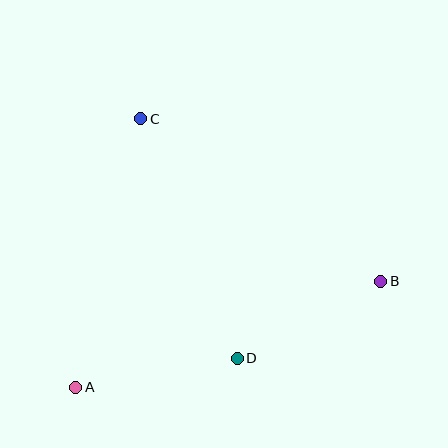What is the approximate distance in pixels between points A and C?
The distance between A and C is approximately 276 pixels.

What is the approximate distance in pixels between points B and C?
The distance between B and C is approximately 290 pixels.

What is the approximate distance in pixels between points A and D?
The distance between A and D is approximately 164 pixels.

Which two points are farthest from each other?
Points A and B are farthest from each other.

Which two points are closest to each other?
Points B and D are closest to each other.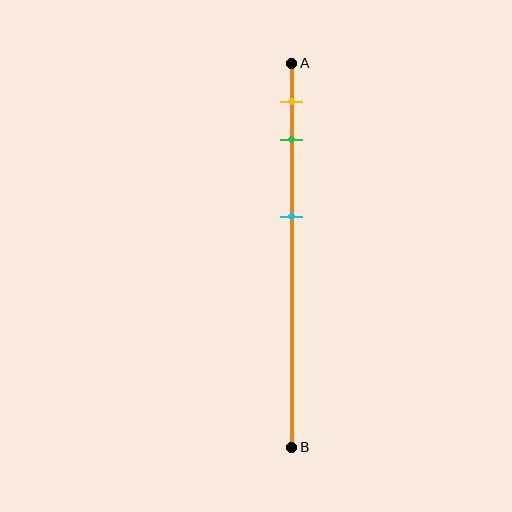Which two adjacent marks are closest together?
The yellow and green marks are the closest adjacent pair.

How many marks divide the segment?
There are 3 marks dividing the segment.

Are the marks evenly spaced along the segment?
No, the marks are not evenly spaced.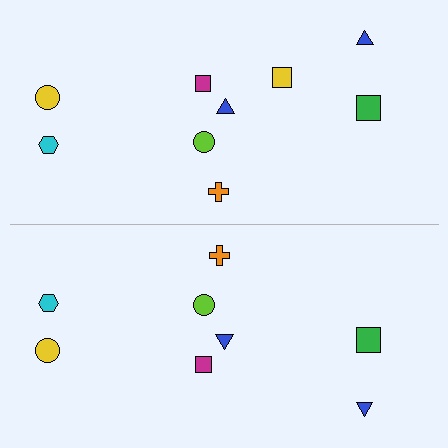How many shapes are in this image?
There are 17 shapes in this image.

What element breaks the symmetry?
A yellow square is missing from the bottom side.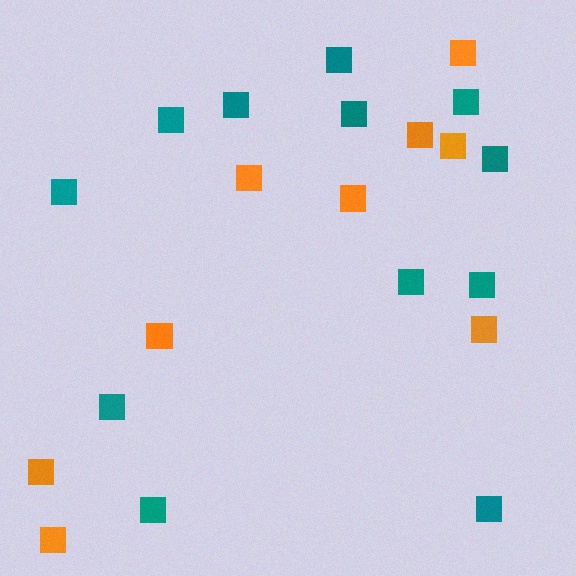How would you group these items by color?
There are 2 groups: one group of teal squares (12) and one group of orange squares (9).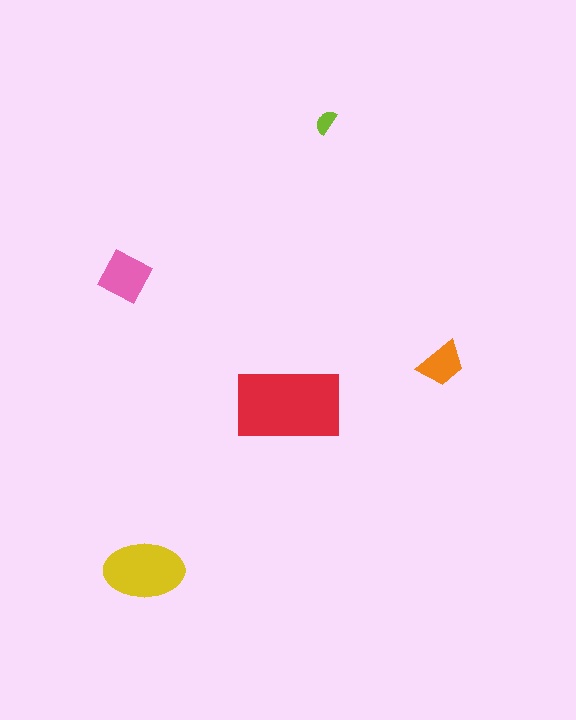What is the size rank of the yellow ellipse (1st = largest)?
2nd.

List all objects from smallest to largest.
The lime semicircle, the orange trapezoid, the pink diamond, the yellow ellipse, the red rectangle.